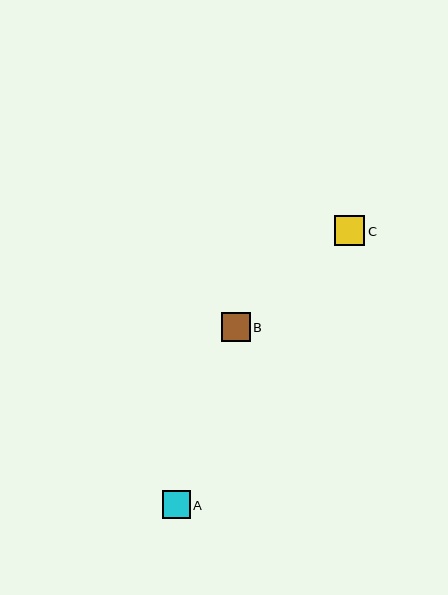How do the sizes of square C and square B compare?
Square C and square B are approximately the same size.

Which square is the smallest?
Square A is the smallest with a size of approximately 28 pixels.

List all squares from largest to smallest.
From largest to smallest: C, B, A.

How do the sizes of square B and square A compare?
Square B and square A are approximately the same size.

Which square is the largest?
Square C is the largest with a size of approximately 30 pixels.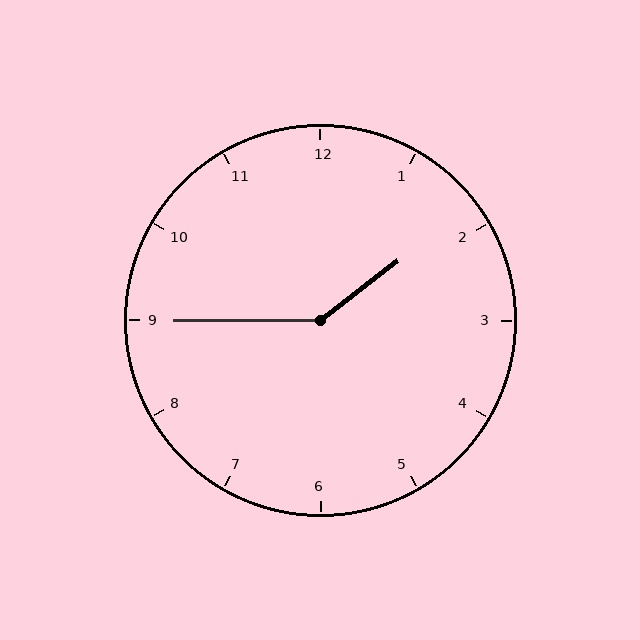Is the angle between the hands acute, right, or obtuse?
It is obtuse.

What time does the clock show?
1:45.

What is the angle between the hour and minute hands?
Approximately 142 degrees.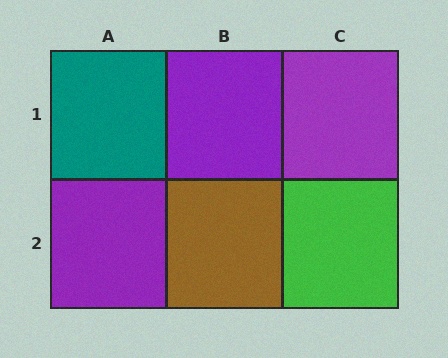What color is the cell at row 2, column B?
Brown.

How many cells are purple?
3 cells are purple.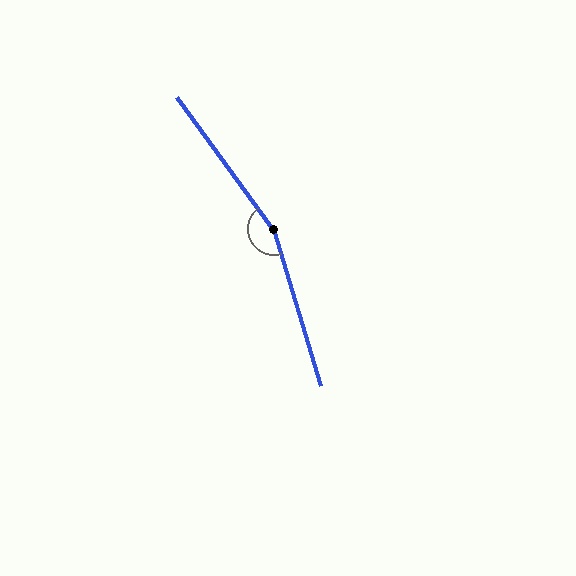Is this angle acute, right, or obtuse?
It is obtuse.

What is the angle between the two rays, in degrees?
Approximately 160 degrees.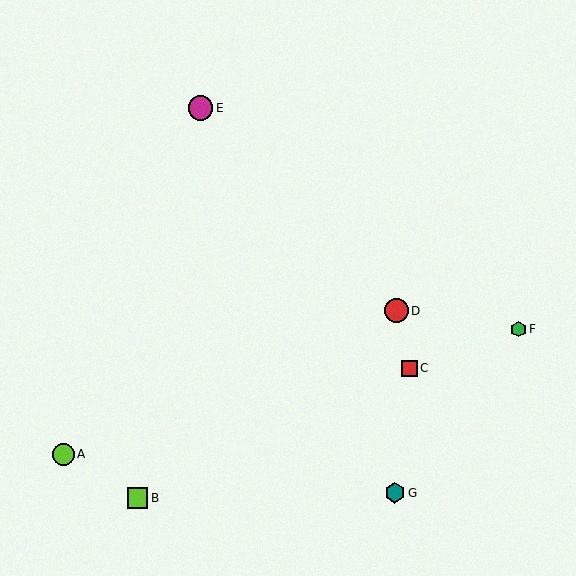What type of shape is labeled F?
Shape F is a green hexagon.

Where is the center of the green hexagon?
The center of the green hexagon is at (518, 329).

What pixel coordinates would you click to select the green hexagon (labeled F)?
Click at (518, 329) to select the green hexagon F.